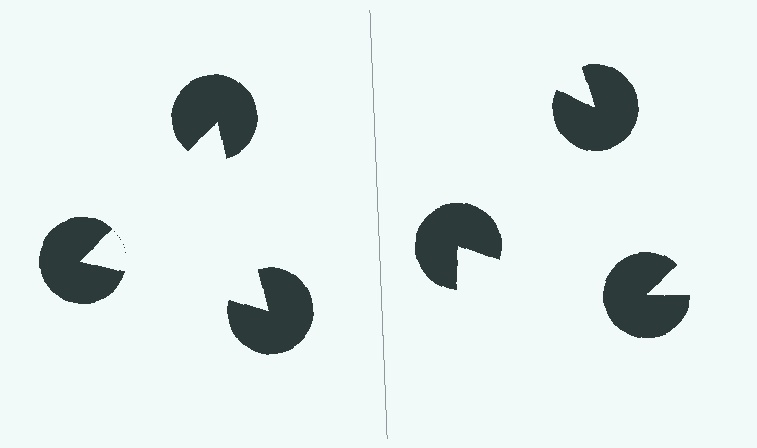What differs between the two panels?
The pac-man discs are positioned identically on both sides; only the wedge orientations differ. On the left they align to a triangle; on the right they are misaligned.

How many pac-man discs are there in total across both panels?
6 — 3 on each side.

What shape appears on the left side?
An illusory triangle.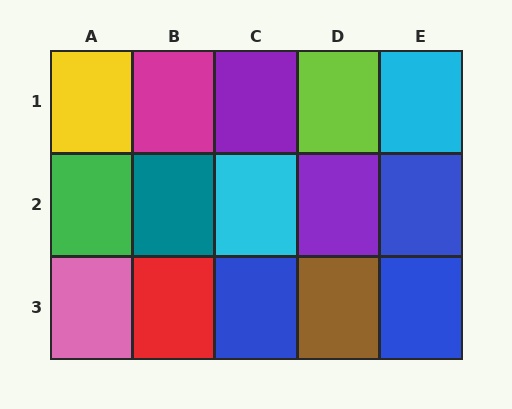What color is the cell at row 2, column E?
Blue.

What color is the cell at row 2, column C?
Cyan.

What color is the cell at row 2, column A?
Green.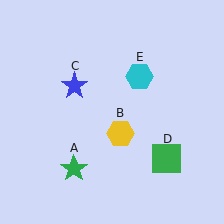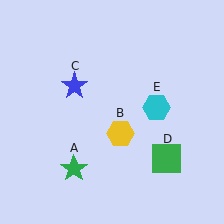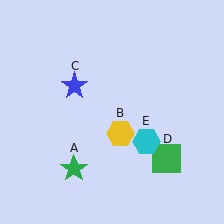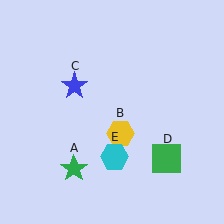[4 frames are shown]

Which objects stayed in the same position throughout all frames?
Green star (object A) and yellow hexagon (object B) and blue star (object C) and green square (object D) remained stationary.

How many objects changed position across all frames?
1 object changed position: cyan hexagon (object E).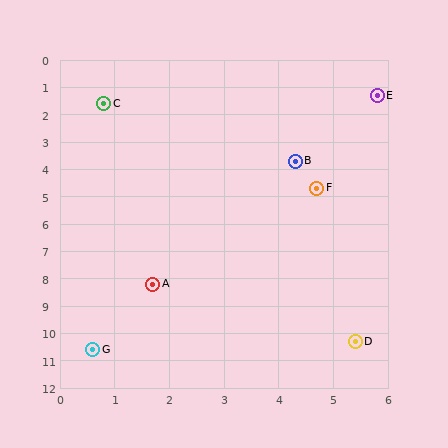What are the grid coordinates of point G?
Point G is at approximately (0.6, 10.6).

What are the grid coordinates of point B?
Point B is at approximately (4.3, 3.7).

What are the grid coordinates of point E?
Point E is at approximately (5.8, 1.3).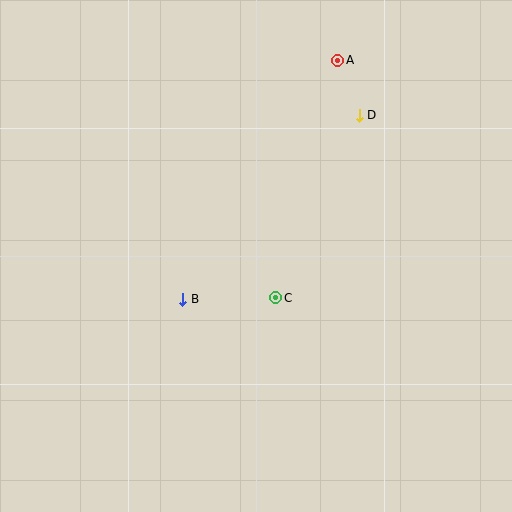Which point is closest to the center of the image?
Point C at (276, 298) is closest to the center.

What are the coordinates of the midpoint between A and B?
The midpoint between A and B is at (260, 180).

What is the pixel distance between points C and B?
The distance between C and B is 93 pixels.